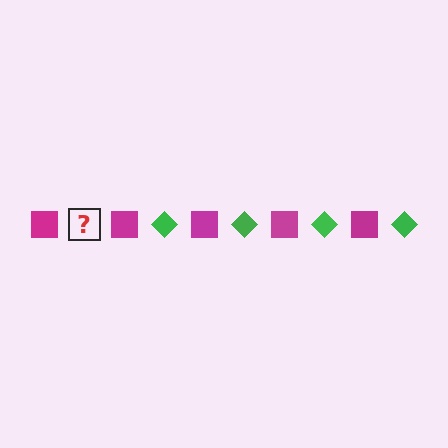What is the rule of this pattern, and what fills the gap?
The rule is that the pattern alternates between magenta square and green diamond. The gap should be filled with a green diamond.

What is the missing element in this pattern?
The missing element is a green diamond.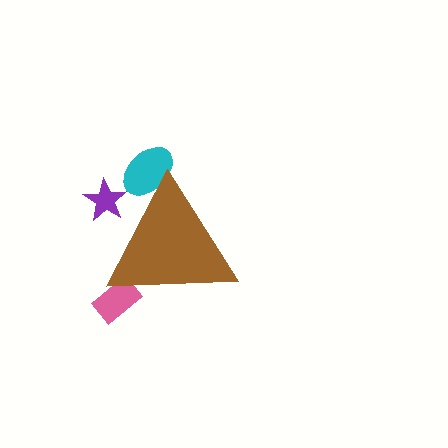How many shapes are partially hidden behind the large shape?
3 shapes are partially hidden.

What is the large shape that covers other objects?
A brown triangle.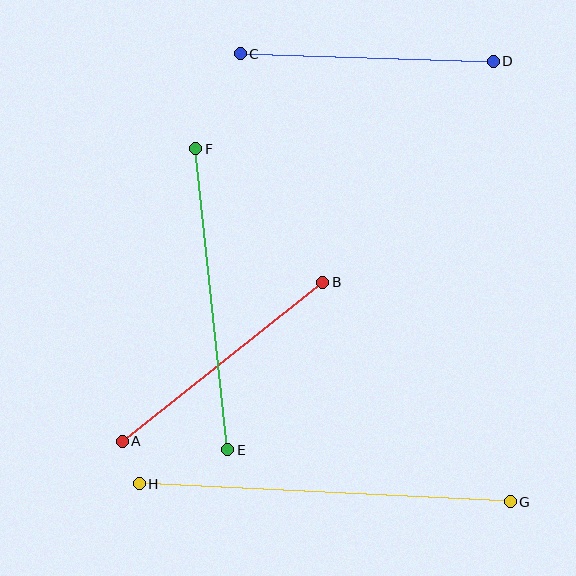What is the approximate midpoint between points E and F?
The midpoint is at approximately (212, 299) pixels.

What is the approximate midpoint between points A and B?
The midpoint is at approximately (223, 362) pixels.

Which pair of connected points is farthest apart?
Points G and H are farthest apart.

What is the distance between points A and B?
The distance is approximately 256 pixels.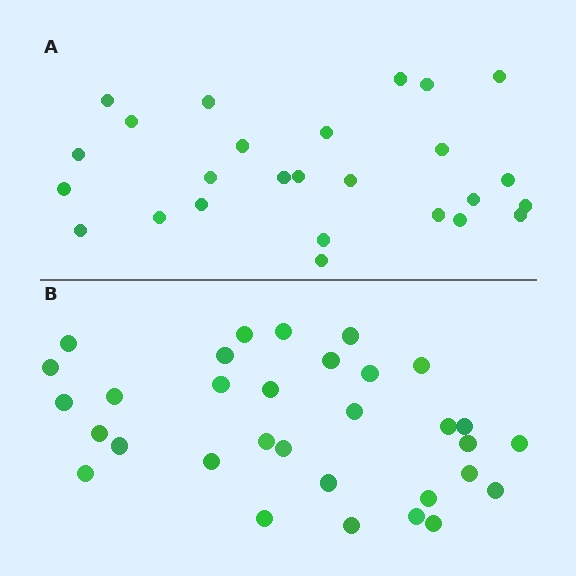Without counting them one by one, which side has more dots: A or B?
Region B (the bottom region) has more dots.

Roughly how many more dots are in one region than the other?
Region B has about 6 more dots than region A.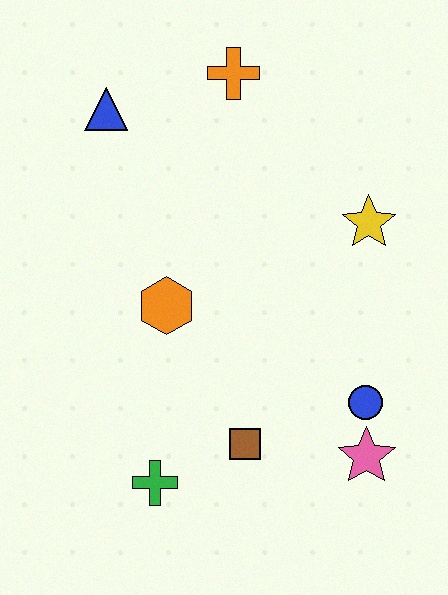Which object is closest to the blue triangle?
The orange cross is closest to the blue triangle.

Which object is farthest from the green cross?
The orange cross is farthest from the green cross.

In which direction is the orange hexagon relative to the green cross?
The orange hexagon is above the green cross.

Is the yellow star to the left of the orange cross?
No